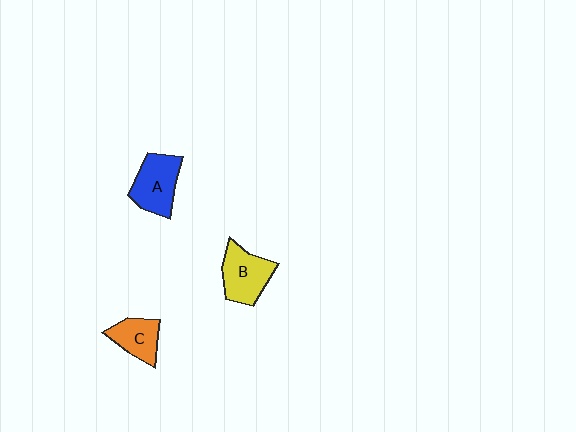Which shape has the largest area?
Shape A (blue).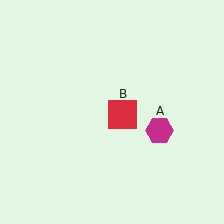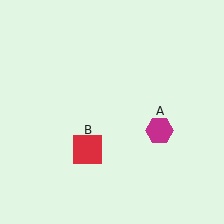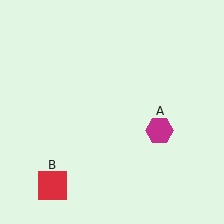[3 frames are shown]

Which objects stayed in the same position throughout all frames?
Magenta hexagon (object A) remained stationary.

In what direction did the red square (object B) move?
The red square (object B) moved down and to the left.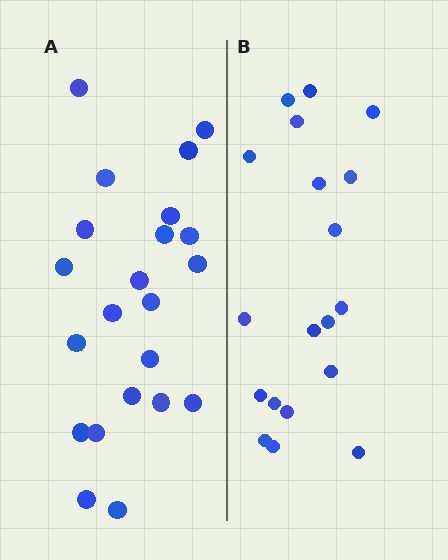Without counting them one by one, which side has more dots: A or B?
Region A (the left region) has more dots.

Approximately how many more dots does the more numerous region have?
Region A has just a few more — roughly 2 or 3 more dots than region B.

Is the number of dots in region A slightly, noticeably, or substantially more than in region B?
Region A has only slightly more — the two regions are fairly close. The ratio is roughly 1.2 to 1.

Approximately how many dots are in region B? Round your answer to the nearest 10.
About 20 dots. (The exact count is 19, which rounds to 20.)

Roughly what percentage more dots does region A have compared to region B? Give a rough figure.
About 15% more.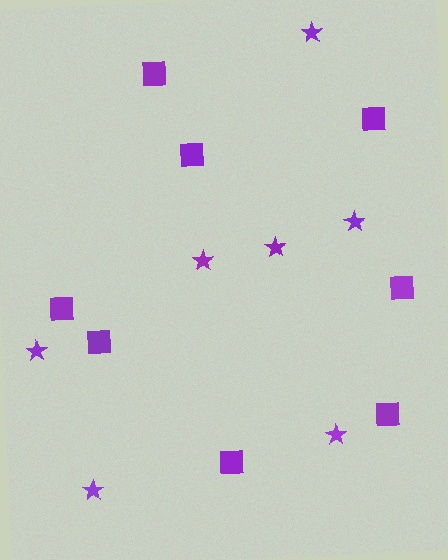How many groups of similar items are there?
There are 2 groups: one group of squares (8) and one group of stars (7).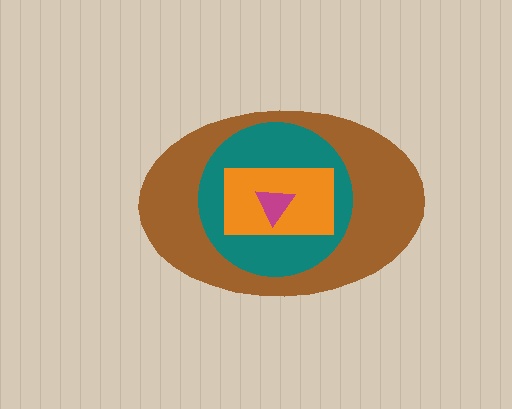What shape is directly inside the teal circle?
The orange rectangle.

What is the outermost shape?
The brown ellipse.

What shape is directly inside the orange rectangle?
The magenta triangle.